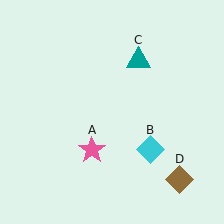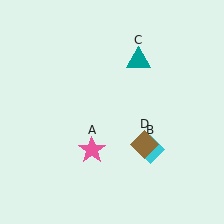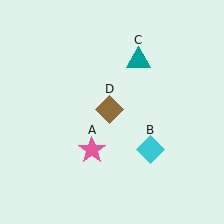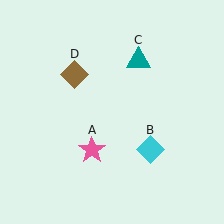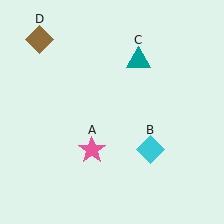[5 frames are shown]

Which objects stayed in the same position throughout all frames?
Pink star (object A) and cyan diamond (object B) and teal triangle (object C) remained stationary.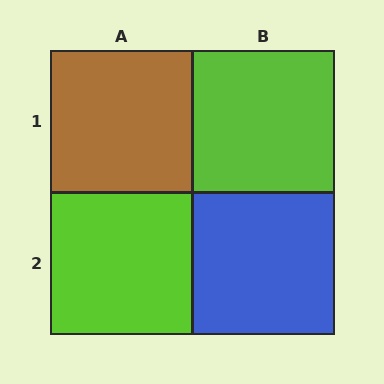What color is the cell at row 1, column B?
Lime.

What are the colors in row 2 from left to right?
Lime, blue.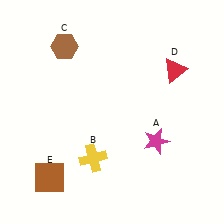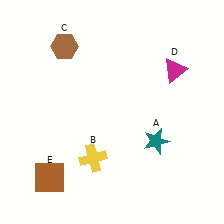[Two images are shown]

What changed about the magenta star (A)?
In Image 1, A is magenta. In Image 2, it changed to teal.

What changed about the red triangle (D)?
In Image 1, D is red. In Image 2, it changed to magenta.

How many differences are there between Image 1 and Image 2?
There are 2 differences between the two images.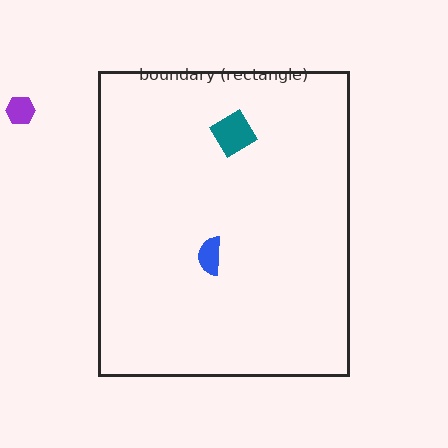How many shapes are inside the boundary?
2 inside, 1 outside.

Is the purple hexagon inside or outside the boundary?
Outside.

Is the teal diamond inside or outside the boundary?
Inside.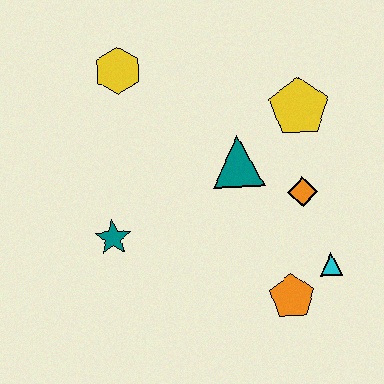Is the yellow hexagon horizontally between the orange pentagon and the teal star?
Yes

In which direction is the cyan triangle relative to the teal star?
The cyan triangle is to the right of the teal star.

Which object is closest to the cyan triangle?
The orange pentagon is closest to the cyan triangle.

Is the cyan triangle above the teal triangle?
No